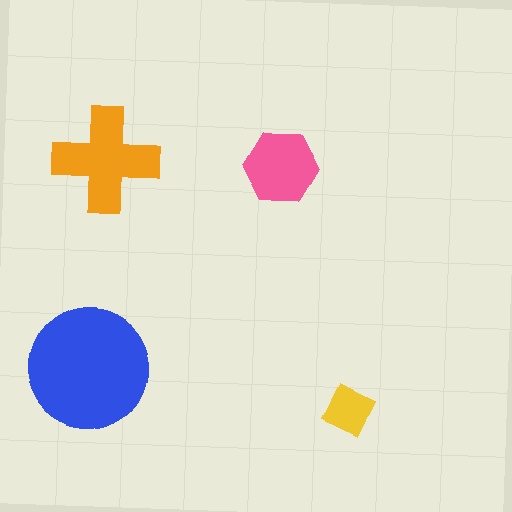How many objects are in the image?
There are 4 objects in the image.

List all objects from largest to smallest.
The blue circle, the orange cross, the pink hexagon, the yellow square.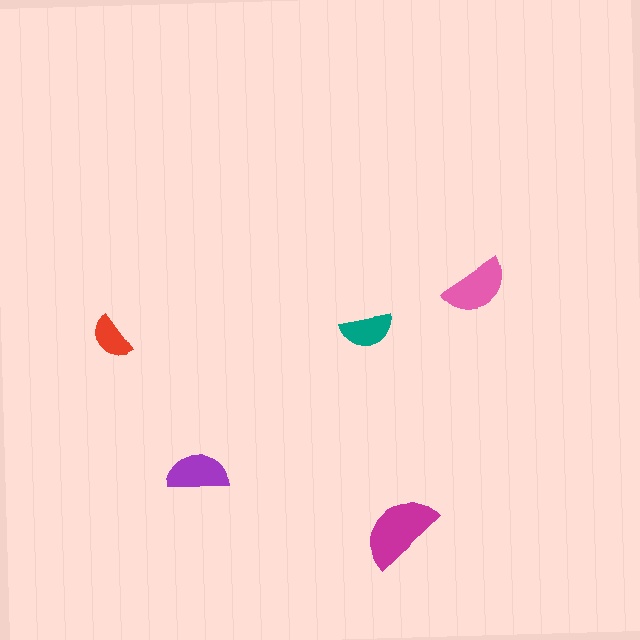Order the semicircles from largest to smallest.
the magenta one, the pink one, the purple one, the teal one, the red one.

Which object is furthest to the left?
The red semicircle is leftmost.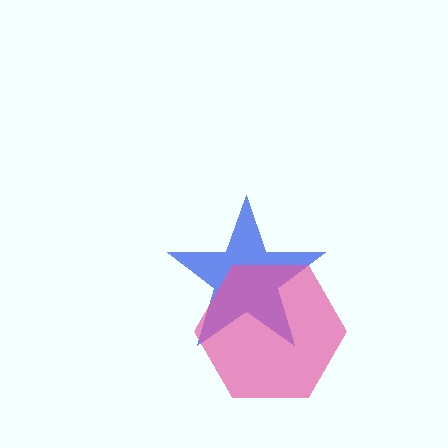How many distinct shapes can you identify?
There are 2 distinct shapes: a blue star, a pink hexagon.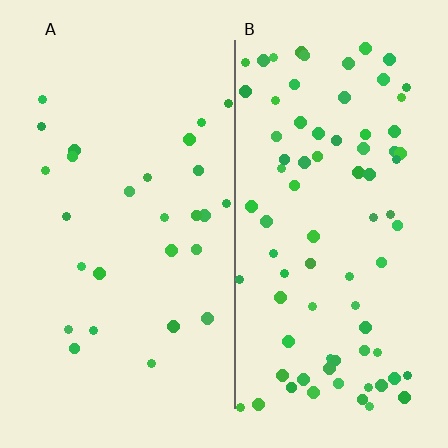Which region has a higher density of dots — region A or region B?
B (the right).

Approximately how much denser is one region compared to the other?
Approximately 2.9× — region B over region A.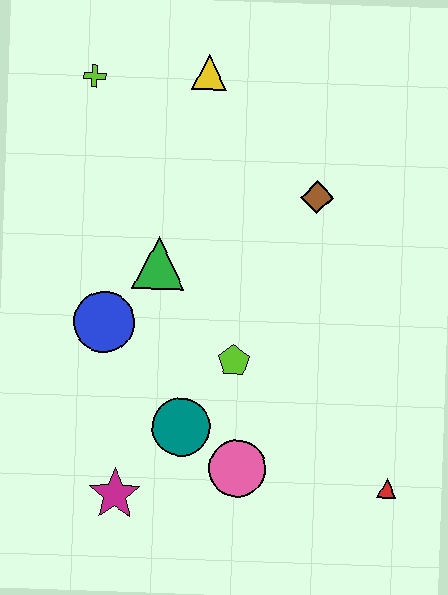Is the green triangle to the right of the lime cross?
Yes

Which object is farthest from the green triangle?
The red triangle is farthest from the green triangle.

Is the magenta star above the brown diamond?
No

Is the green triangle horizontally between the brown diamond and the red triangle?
No